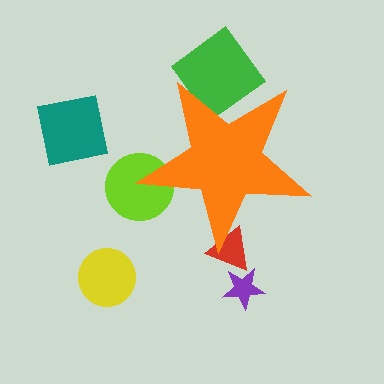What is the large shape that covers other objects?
An orange star.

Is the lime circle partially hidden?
Yes, the lime circle is partially hidden behind the orange star.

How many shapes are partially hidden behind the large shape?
3 shapes are partially hidden.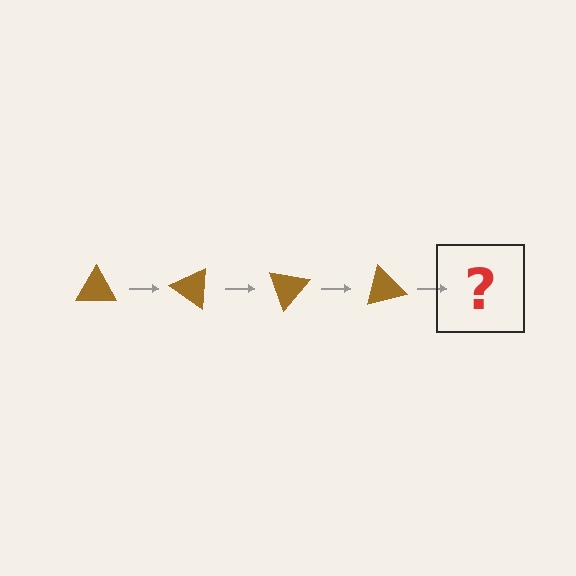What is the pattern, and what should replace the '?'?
The pattern is that the triangle rotates 35 degrees each step. The '?' should be a brown triangle rotated 140 degrees.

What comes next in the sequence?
The next element should be a brown triangle rotated 140 degrees.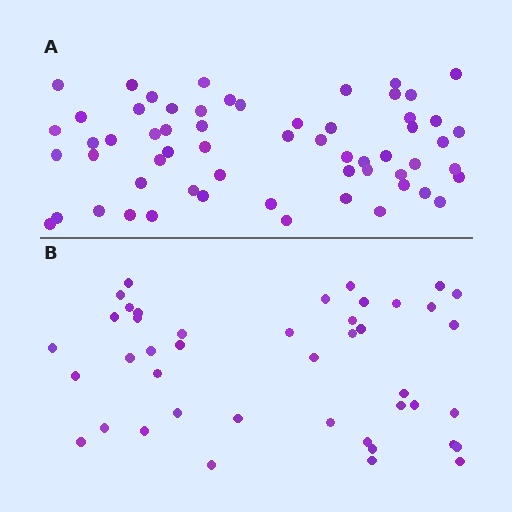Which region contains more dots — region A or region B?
Region A (the top region) has more dots.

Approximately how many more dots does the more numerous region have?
Region A has approximately 15 more dots than region B.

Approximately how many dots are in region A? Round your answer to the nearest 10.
About 60 dots.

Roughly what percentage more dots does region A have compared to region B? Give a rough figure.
About 40% more.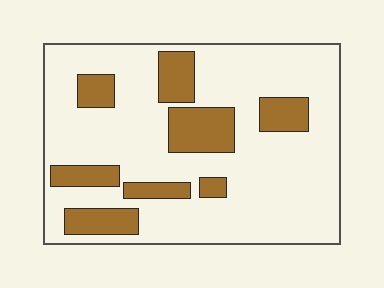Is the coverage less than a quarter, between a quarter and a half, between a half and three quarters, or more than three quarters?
Less than a quarter.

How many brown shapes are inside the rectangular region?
8.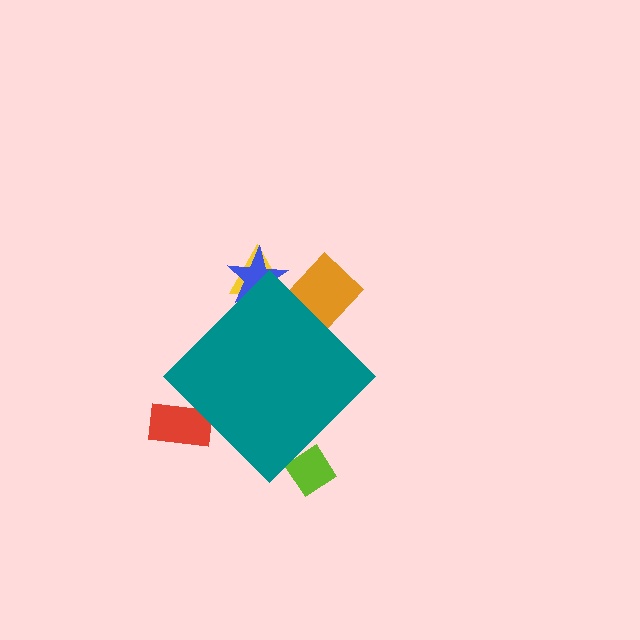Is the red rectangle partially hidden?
Yes, the red rectangle is partially hidden behind the teal diamond.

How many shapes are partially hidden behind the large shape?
5 shapes are partially hidden.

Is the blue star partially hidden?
Yes, the blue star is partially hidden behind the teal diamond.